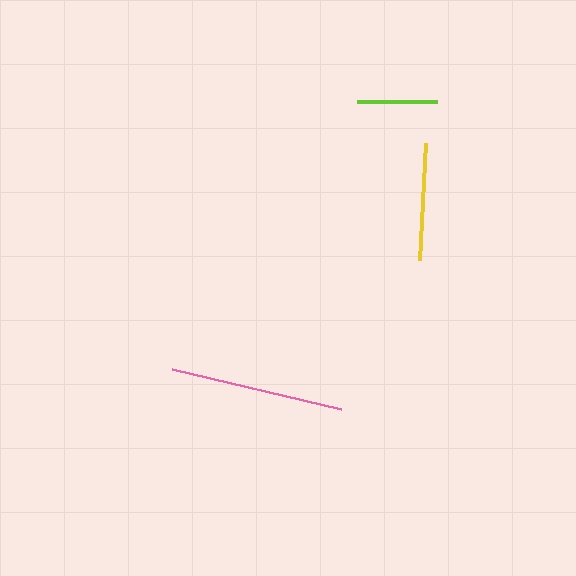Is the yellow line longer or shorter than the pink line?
The pink line is longer than the yellow line.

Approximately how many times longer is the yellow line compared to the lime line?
The yellow line is approximately 1.5 times the length of the lime line.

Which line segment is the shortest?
The lime line is the shortest at approximately 80 pixels.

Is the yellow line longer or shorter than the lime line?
The yellow line is longer than the lime line.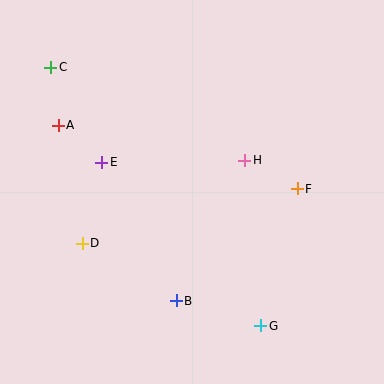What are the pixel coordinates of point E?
Point E is at (102, 162).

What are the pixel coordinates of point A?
Point A is at (58, 125).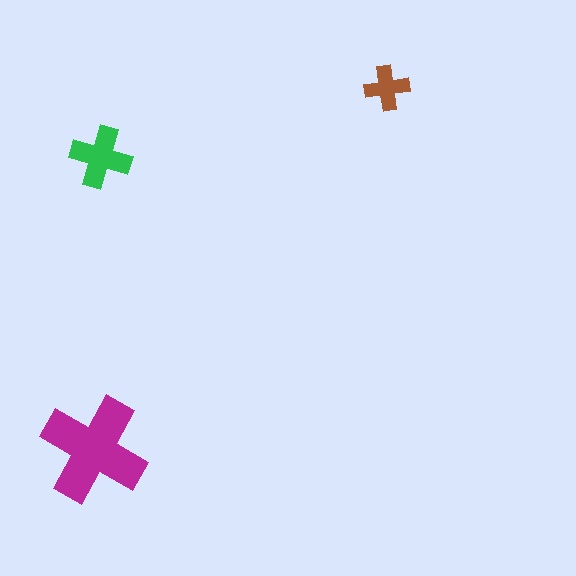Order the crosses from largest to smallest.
the magenta one, the green one, the brown one.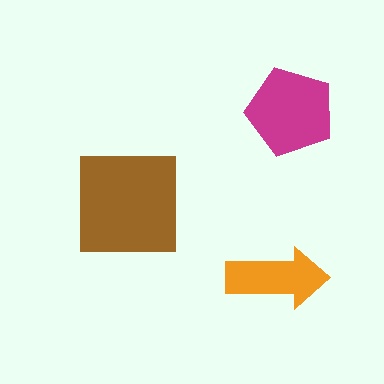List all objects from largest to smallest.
The brown square, the magenta pentagon, the orange arrow.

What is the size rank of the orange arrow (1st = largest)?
3rd.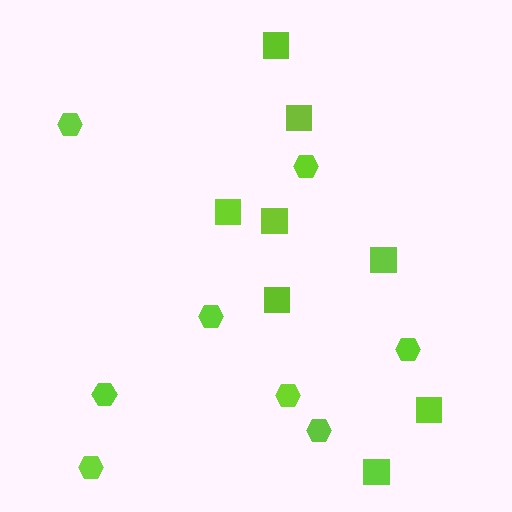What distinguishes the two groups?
There are 2 groups: one group of squares (8) and one group of hexagons (8).